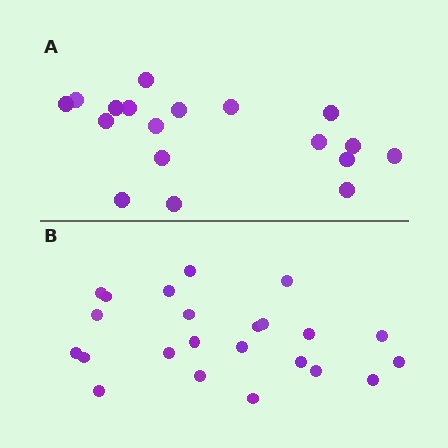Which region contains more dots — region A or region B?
Region B (the bottom region) has more dots.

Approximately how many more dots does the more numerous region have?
Region B has about 5 more dots than region A.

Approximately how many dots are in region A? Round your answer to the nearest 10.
About 20 dots. (The exact count is 18, which rounds to 20.)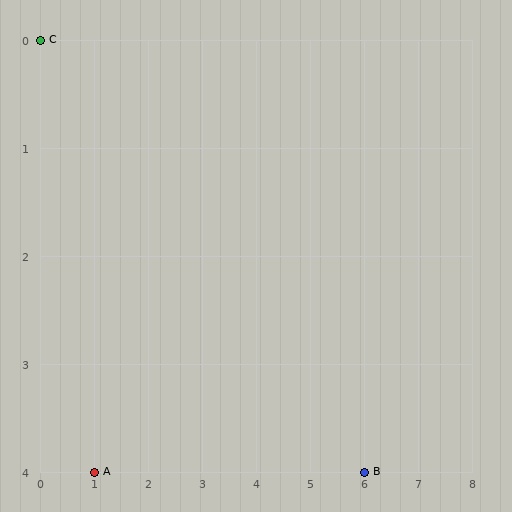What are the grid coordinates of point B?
Point B is at grid coordinates (6, 4).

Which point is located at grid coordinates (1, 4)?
Point A is at (1, 4).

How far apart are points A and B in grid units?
Points A and B are 5 columns apart.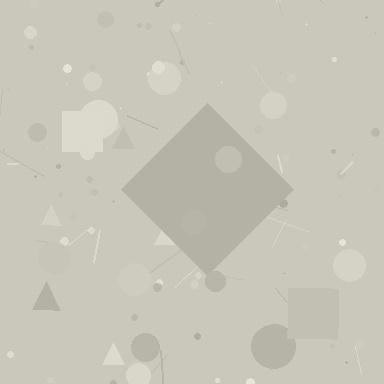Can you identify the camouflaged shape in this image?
The camouflaged shape is a diamond.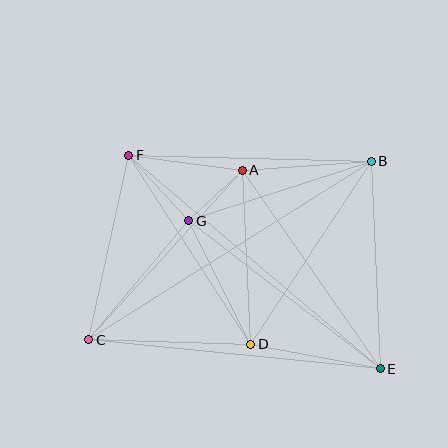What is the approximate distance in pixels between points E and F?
The distance between E and F is approximately 330 pixels.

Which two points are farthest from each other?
Points B and C are farthest from each other.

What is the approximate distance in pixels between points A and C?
The distance between A and C is approximately 228 pixels.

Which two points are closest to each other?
Points A and G are closest to each other.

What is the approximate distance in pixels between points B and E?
The distance between B and E is approximately 208 pixels.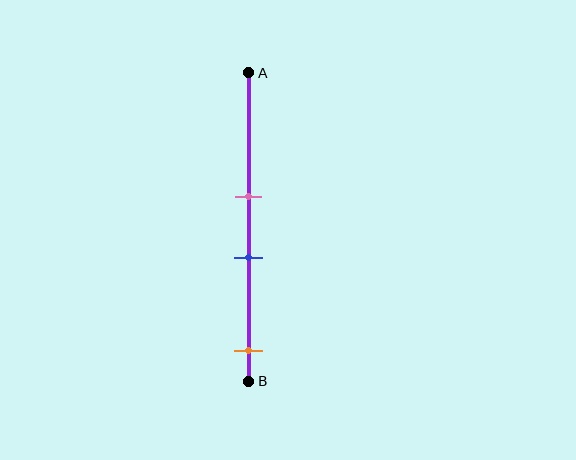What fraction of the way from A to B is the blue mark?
The blue mark is approximately 60% (0.6) of the way from A to B.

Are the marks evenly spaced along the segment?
No, the marks are not evenly spaced.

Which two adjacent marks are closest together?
The pink and blue marks are the closest adjacent pair.